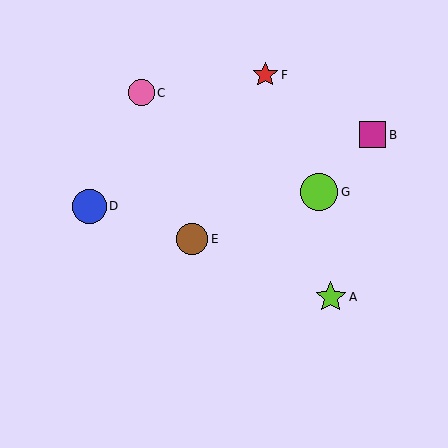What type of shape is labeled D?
Shape D is a blue circle.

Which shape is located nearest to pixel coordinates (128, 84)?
The pink circle (labeled C) at (141, 93) is nearest to that location.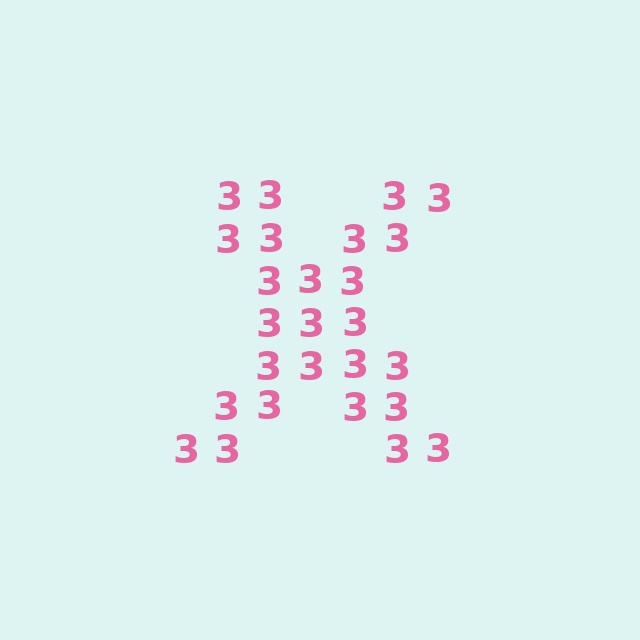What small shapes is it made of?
It is made of small digit 3's.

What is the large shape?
The large shape is the letter X.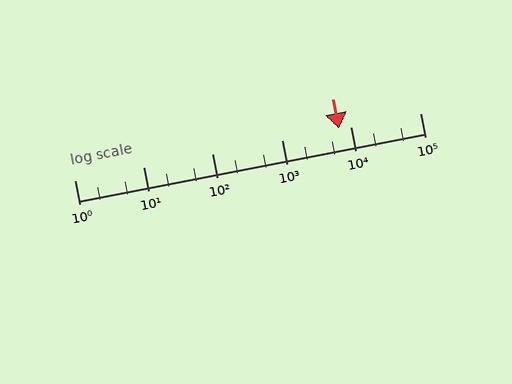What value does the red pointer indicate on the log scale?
The pointer indicates approximately 6700.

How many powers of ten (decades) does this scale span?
The scale spans 5 decades, from 1 to 100000.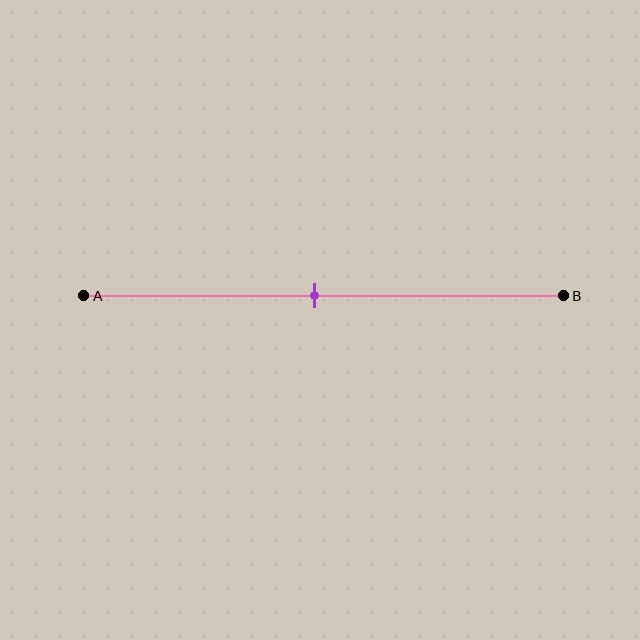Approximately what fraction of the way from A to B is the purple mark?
The purple mark is approximately 50% of the way from A to B.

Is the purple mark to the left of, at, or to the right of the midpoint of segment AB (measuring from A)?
The purple mark is approximately at the midpoint of segment AB.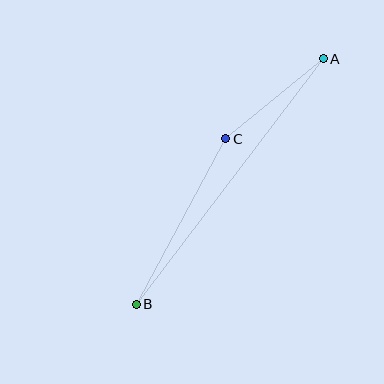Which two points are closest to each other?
Points A and C are closest to each other.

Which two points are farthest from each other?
Points A and B are farthest from each other.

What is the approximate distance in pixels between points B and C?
The distance between B and C is approximately 188 pixels.